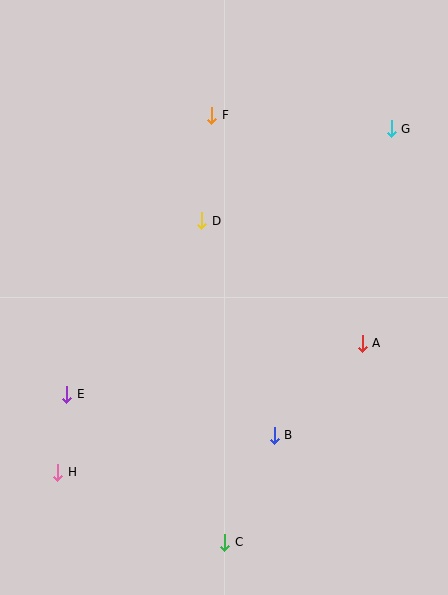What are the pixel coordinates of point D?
Point D is at (202, 221).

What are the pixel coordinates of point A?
Point A is at (362, 343).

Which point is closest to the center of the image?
Point D at (202, 221) is closest to the center.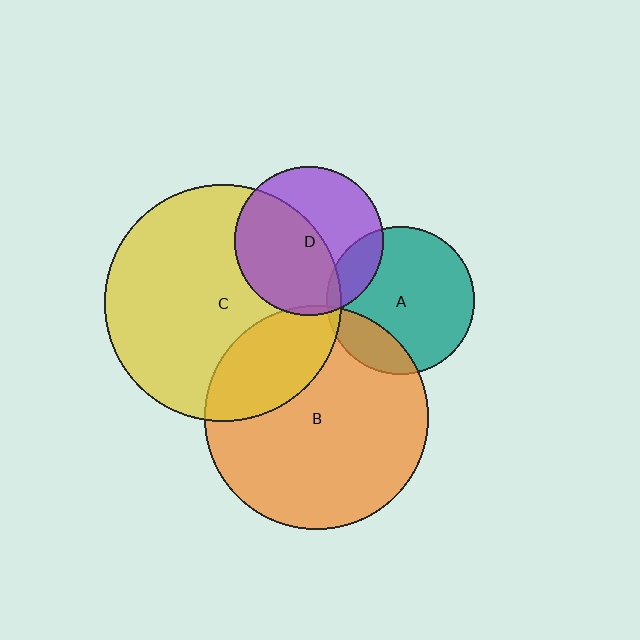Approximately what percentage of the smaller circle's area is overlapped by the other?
Approximately 15%.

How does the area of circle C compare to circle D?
Approximately 2.5 times.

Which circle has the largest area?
Circle C (yellow).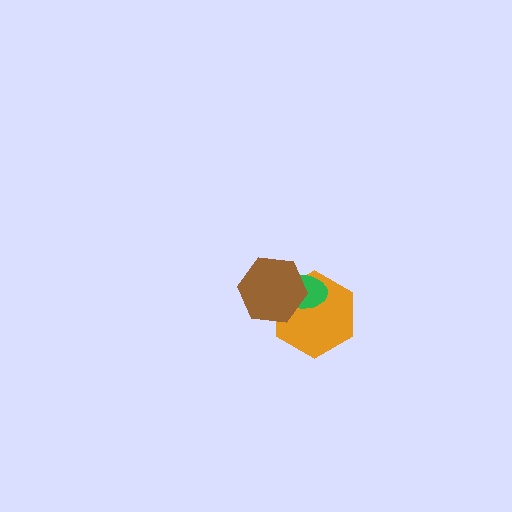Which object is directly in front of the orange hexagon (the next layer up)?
The green ellipse is directly in front of the orange hexagon.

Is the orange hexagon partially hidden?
Yes, it is partially covered by another shape.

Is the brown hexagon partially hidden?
No, no other shape covers it.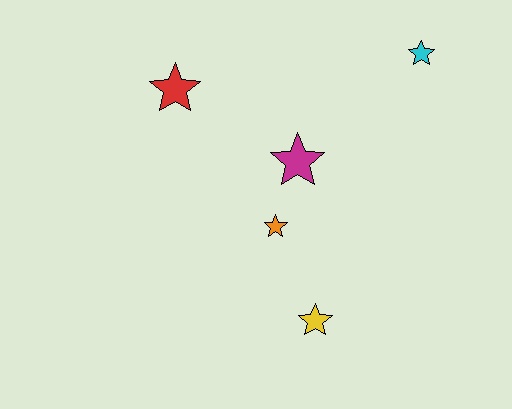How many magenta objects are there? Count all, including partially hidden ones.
There is 1 magenta object.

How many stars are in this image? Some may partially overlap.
There are 5 stars.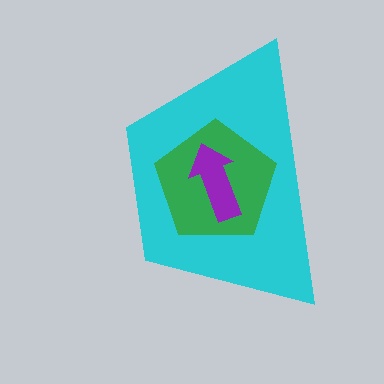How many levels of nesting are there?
3.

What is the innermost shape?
The purple arrow.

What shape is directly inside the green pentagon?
The purple arrow.